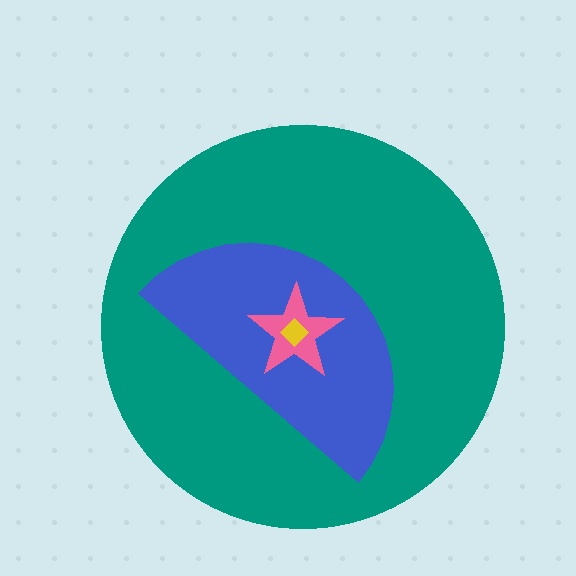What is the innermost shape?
The yellow diamond.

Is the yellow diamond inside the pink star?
Yes.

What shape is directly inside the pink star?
The yellow diamond.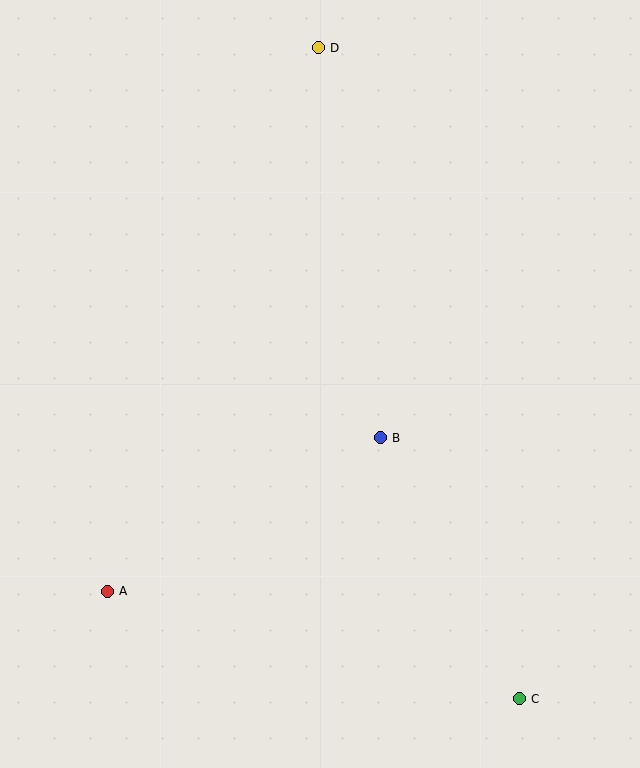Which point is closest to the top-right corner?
Point D is closest to the top-right corner.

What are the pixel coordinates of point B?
Point B is at (380, 438).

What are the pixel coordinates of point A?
Point A is at (107, 591).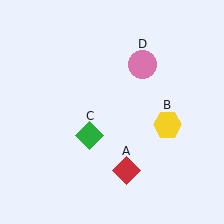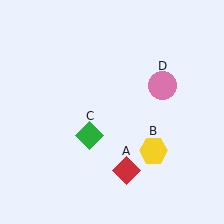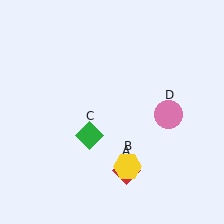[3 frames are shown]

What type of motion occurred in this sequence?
The yellow hexagon (object B), pink circle (object D) rotated clockwise around the center of the scene.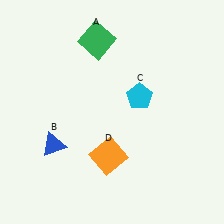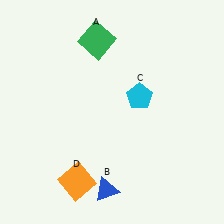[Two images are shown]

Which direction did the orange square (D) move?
The orange square (D) moved left.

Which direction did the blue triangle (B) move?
The blue triangle (B) moved right.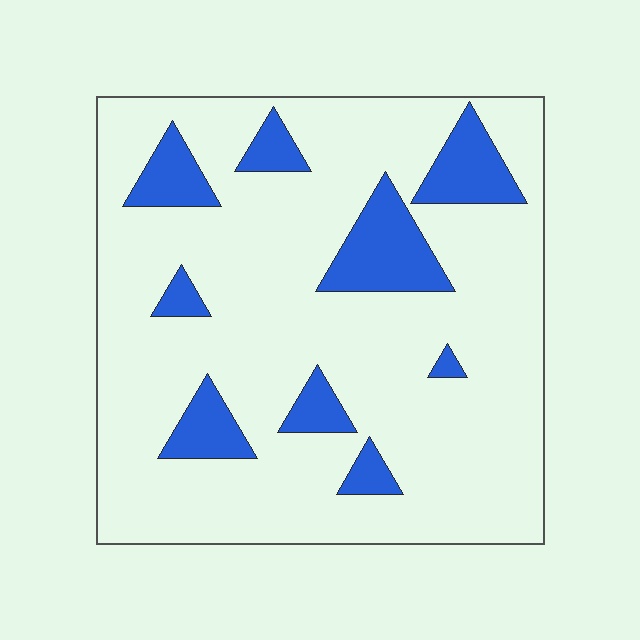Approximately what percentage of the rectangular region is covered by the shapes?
Approximately 15%.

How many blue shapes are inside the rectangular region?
9.